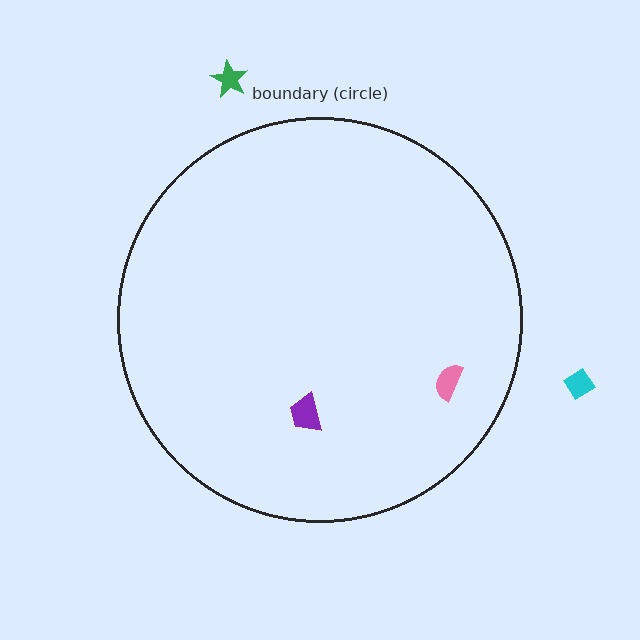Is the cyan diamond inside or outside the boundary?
Outside.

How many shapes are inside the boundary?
2 inside, 2 outside.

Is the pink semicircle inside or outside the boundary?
Inside.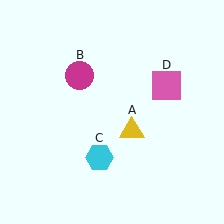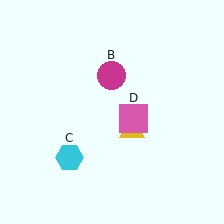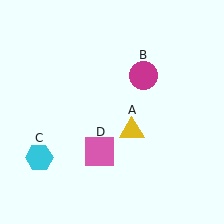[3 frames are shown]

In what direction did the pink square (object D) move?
The pink square (object D) moved down and to the left.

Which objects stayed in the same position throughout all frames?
Yellow triangle (object A) remained stationary.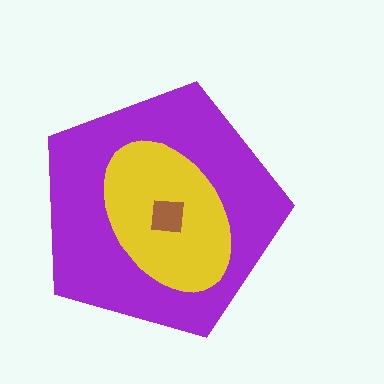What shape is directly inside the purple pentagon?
The yellow ellipse.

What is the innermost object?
The brown square.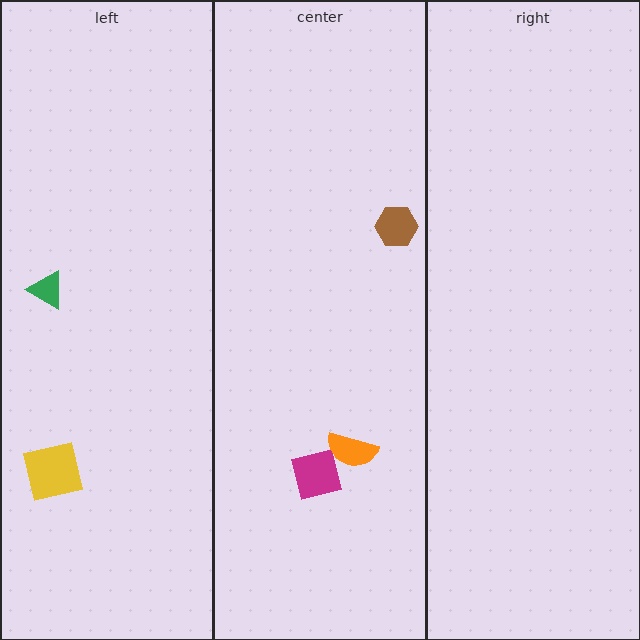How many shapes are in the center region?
3.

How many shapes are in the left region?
2.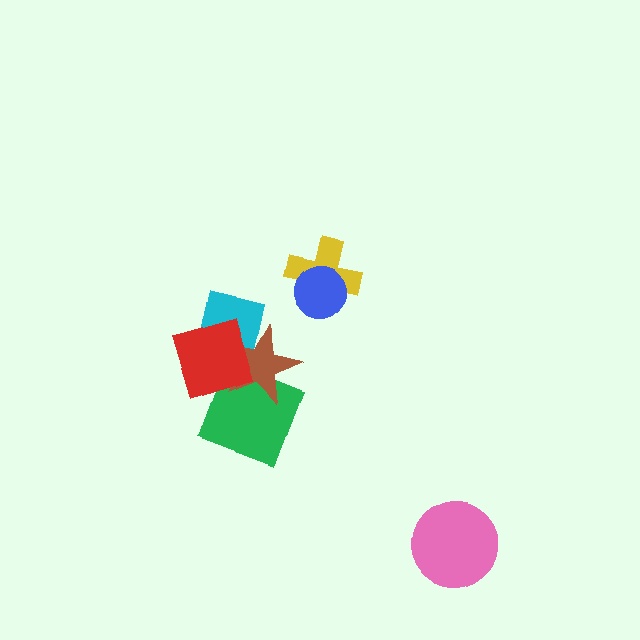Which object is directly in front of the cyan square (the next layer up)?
The brown star is directly in front of the cyan square.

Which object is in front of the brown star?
The red diamond is in front of the brown star.